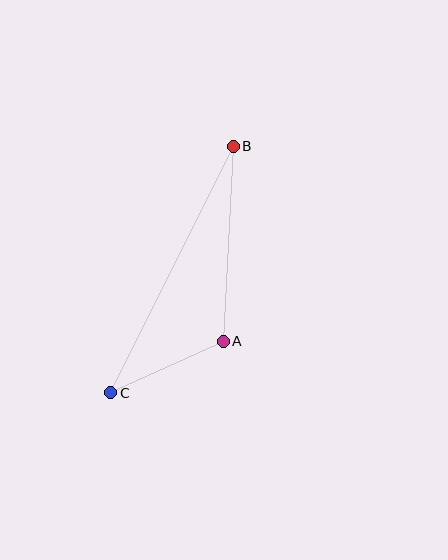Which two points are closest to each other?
Points A and C are closest to each other.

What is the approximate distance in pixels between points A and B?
The distance between A and B is approximately 195 pixels.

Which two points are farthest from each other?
Points B and C are farthest from each other.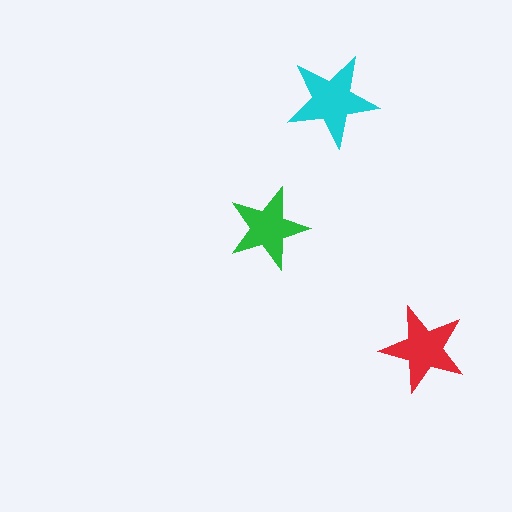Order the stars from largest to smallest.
the cyan one, the red one, the green one.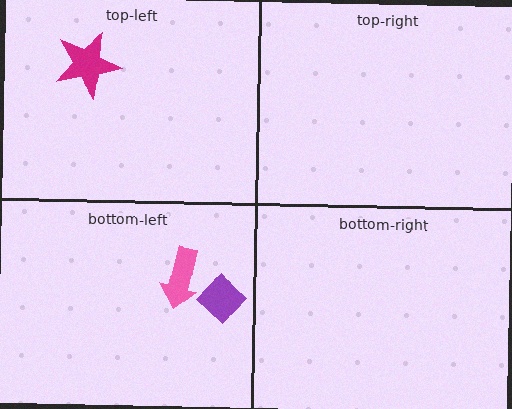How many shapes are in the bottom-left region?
2.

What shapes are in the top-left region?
The magenta star.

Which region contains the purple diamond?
The bottom-left region.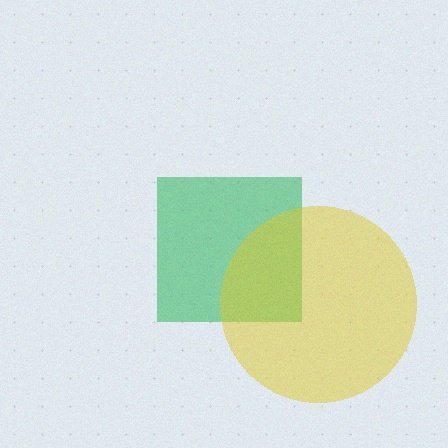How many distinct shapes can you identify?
There are 2 distinct shapes: a green square, a yellow circle.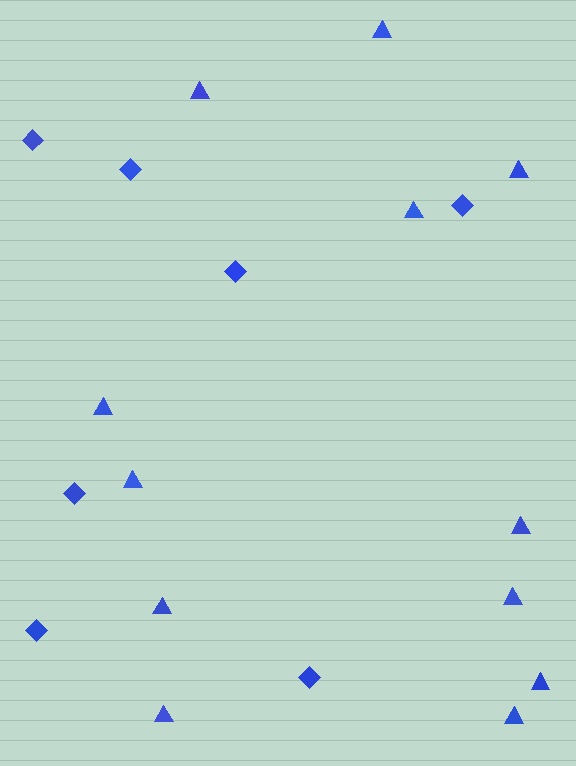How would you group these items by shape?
There are 2 groups: one group of diamonds (7) and one group of triangles (12).